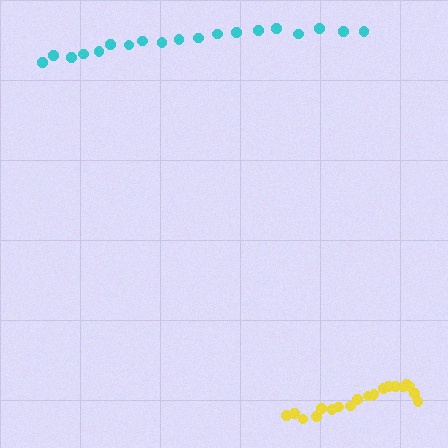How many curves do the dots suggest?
There are 2 distinct paths.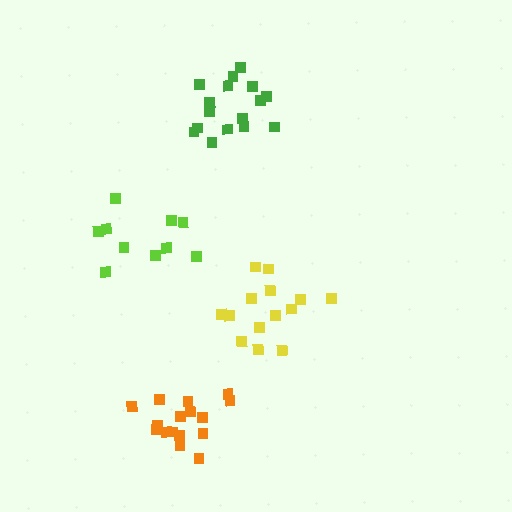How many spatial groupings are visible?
There are 4 spatial groupings.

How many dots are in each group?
Group 1: 16 dots, Group 2: 10 dots, Group 3: 16 dots, Group 4: 14 dots (56 total).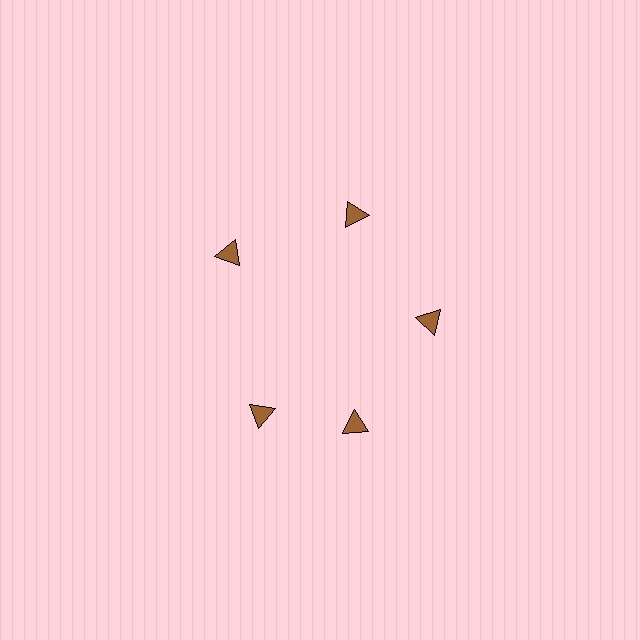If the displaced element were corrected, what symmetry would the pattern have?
It would have 5-fold rotational symmetry — the pattern would map onto itself every 72 degrees.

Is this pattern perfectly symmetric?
No. The 5 brown triangles are arranged in a ring, but one element near the 8 o'clock position is rotated out of alignment along the ring, breaking the 5-fold rotational symmetry.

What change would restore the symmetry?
The symmetry would be restored by rotating it back into even spacing with its neighbors so that all 5 triangles sit at equal angles and equal distance from the center.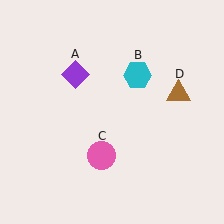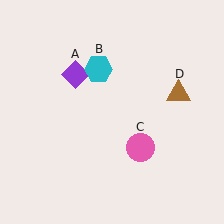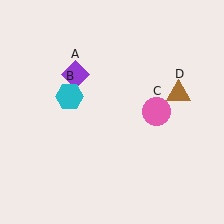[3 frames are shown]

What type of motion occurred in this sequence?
The cyan hexagon (object B), pink circle (object C) rotated counterclockwise around the center of the scene.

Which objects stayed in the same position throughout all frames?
Purple diamond (object A) and brown triangle (object D) remained stationary.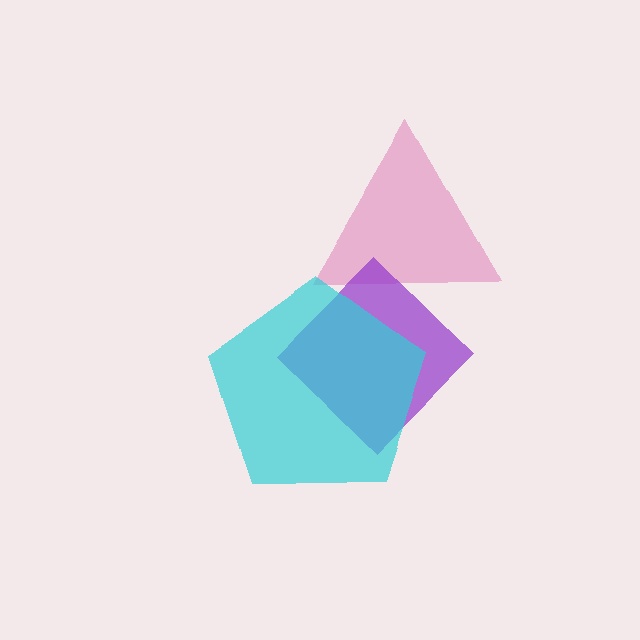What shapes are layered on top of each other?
The layered shapes are: a pink triangle, a purple diamond, a cyan pentagon.